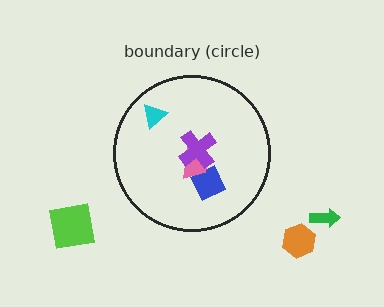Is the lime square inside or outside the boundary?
Outside.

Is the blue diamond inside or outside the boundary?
Inside.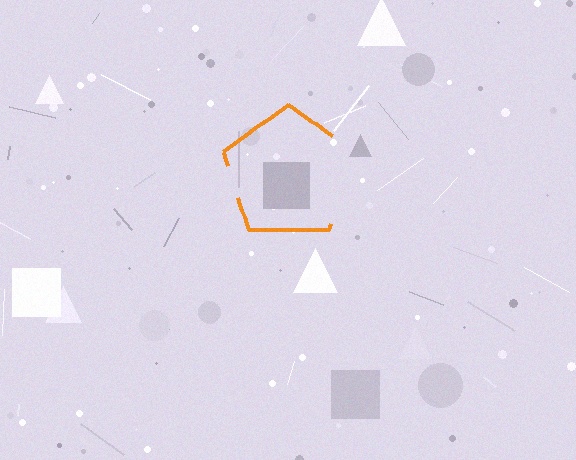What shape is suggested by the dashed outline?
The dashed outline suggests a pentagon.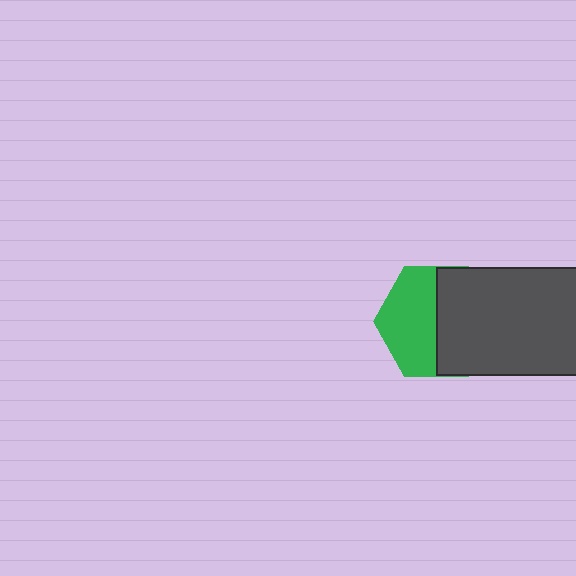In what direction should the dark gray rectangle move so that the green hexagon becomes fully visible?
The dark gray rectangle should move right. That is the shortest direction to clear the overlap and leave the green hexagon fully visible.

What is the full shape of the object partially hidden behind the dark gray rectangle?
The partially hidden object is a green hexagon.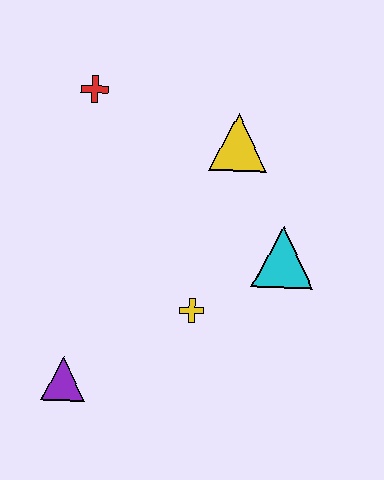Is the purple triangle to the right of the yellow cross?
No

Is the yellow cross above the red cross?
No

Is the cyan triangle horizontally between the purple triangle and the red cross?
No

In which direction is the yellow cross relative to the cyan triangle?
The yellow cross is to the left of the cyan triangle.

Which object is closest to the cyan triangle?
The yellow cross is closest to the cyan triangle.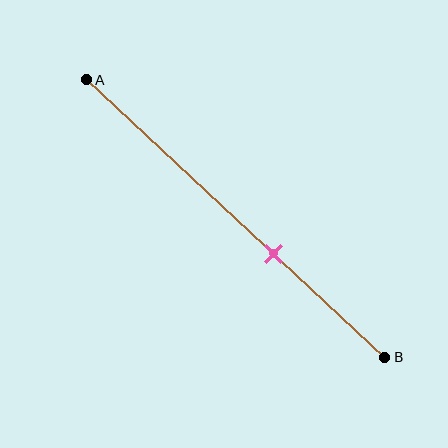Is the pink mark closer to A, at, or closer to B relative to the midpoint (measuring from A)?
The pink mark is closer to point B than the midpoint of segment AB.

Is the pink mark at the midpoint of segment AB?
No, the mark is at about 65% from A, not at the 50% midpoint.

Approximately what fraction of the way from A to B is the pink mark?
The pink mark is approximately 65% of the way from A to B.